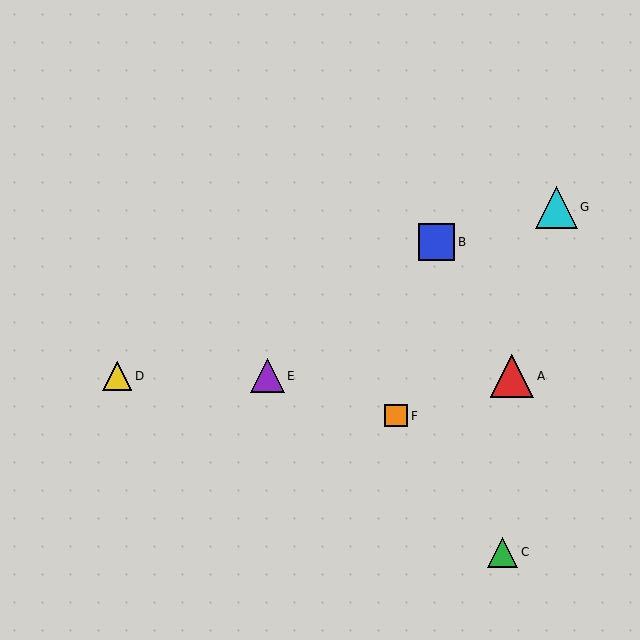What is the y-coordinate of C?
Object C is at y≈552.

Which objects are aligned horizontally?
Objects A, D, E are aligned horizontally.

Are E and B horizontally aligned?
No, E is at y≈376 and B is at y≈242.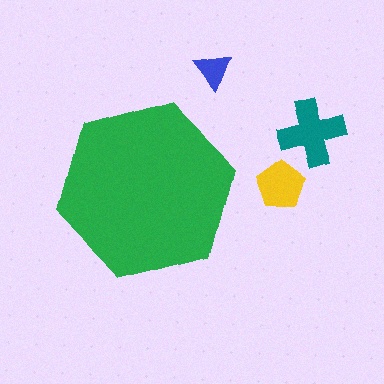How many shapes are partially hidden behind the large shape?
0 shapes are partially hidden.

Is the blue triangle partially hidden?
No, the blue triangle is fully visible.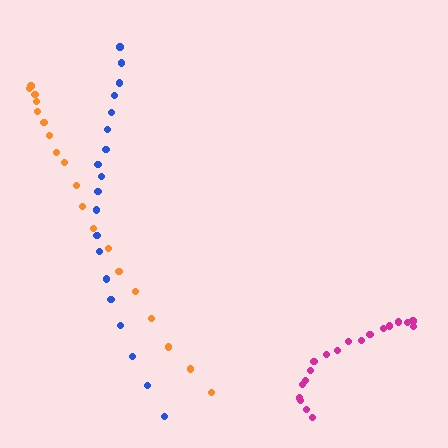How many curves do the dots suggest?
There are 3 distinct paths.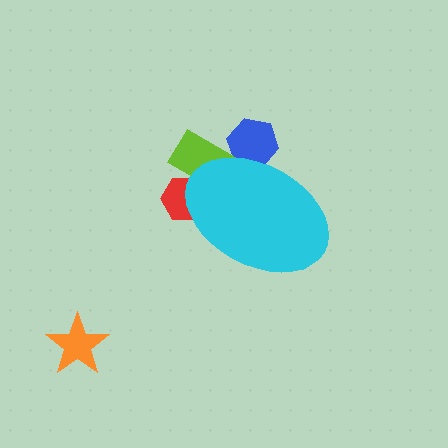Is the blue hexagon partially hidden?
Yes, the blue hexagon is partially hidden behind the cyan ellipse.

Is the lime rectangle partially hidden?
Yes, the lime rectangle is partially hidden behind the cyan ellipse.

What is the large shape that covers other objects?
A cyan ellipse.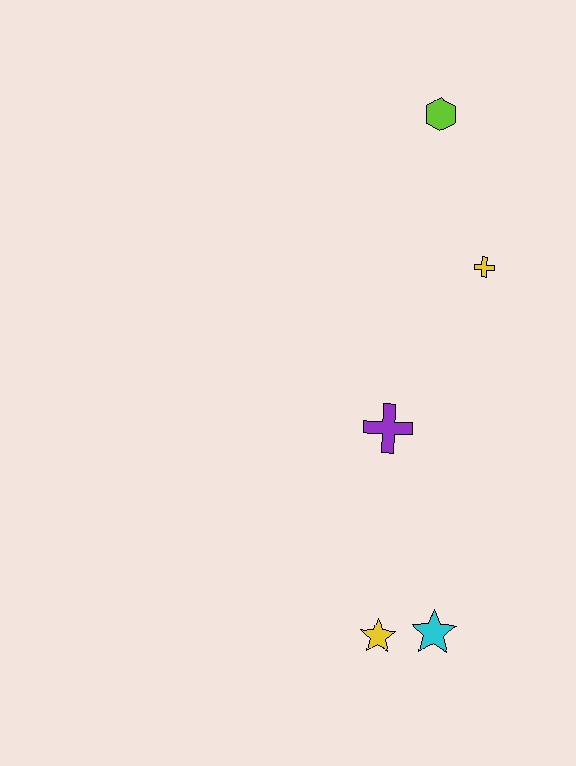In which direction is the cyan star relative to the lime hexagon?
The cyan star is below the lime hexagon.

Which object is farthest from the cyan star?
The lime hexagon is farthest from the cyan star.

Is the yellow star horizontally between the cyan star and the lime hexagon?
No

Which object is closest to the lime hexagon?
The yellow cross is closest to the lime hexagon.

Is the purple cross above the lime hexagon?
No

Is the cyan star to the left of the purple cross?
No